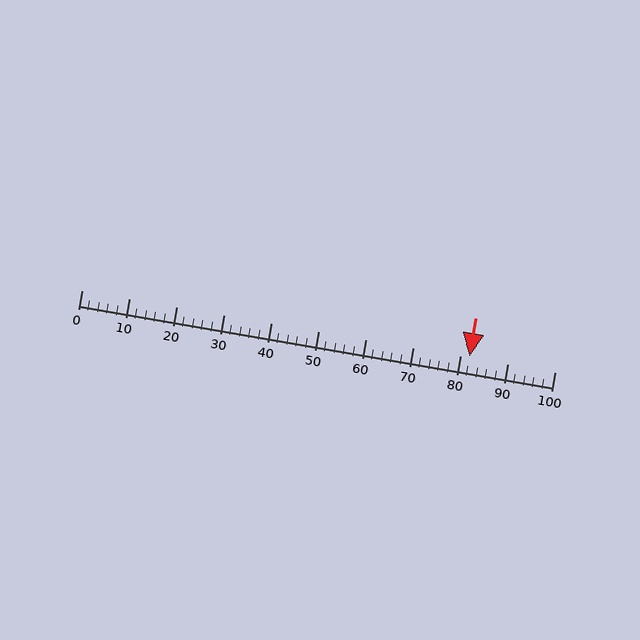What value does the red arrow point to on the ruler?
The red arrow points to approximately 82.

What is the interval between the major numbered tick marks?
The major tick marks are spaced 10 units apart.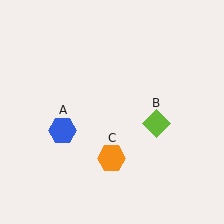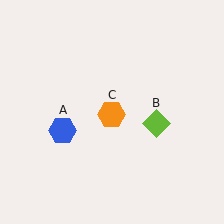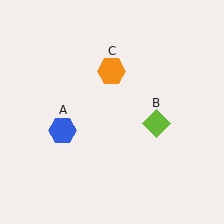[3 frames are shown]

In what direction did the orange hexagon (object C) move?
The orange hexagon (object C) moved up.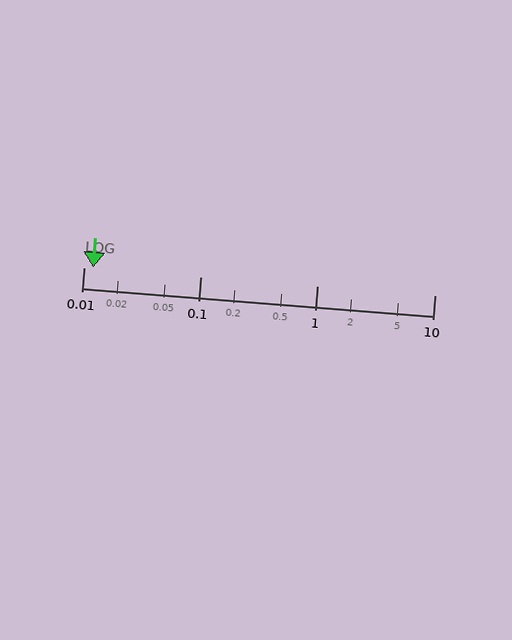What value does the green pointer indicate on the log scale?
The pointer indicates approximately 0.012.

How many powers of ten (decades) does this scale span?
The scale spans 3 decades, from 0.01 to 10.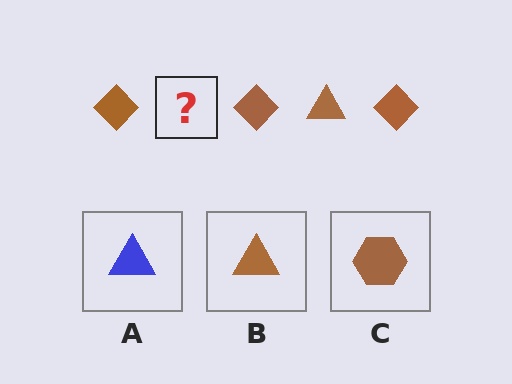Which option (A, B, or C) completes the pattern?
B.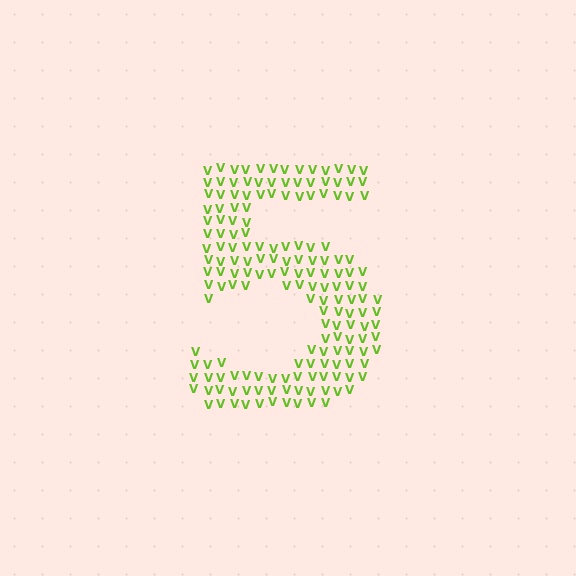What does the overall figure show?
The overall figure shows the digit 5.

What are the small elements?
The small elements are letter V's.